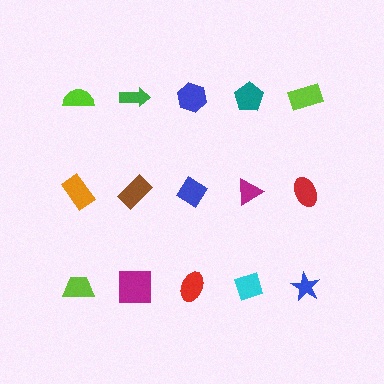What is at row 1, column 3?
A blue hexagon.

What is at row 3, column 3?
A red ellipse.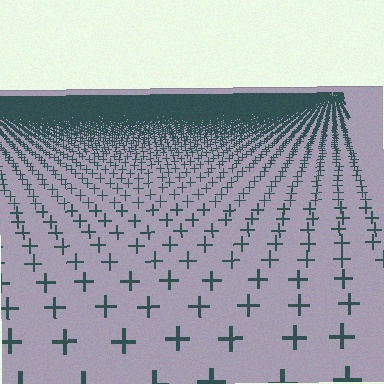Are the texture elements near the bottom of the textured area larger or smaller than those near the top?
Larger. Near the bottom, elements are closer to the viewer and appear at a bigger on-screen size.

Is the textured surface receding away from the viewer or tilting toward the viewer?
The surface is receding away from the viewer. Texture elements get smaller and denser toward the top.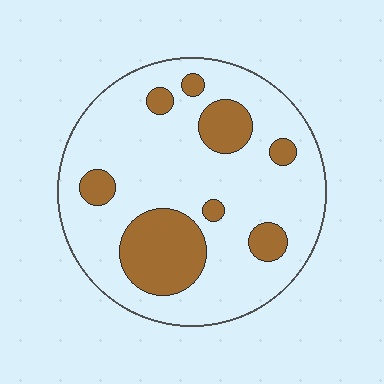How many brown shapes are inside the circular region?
8.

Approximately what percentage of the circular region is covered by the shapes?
Approximately 20%.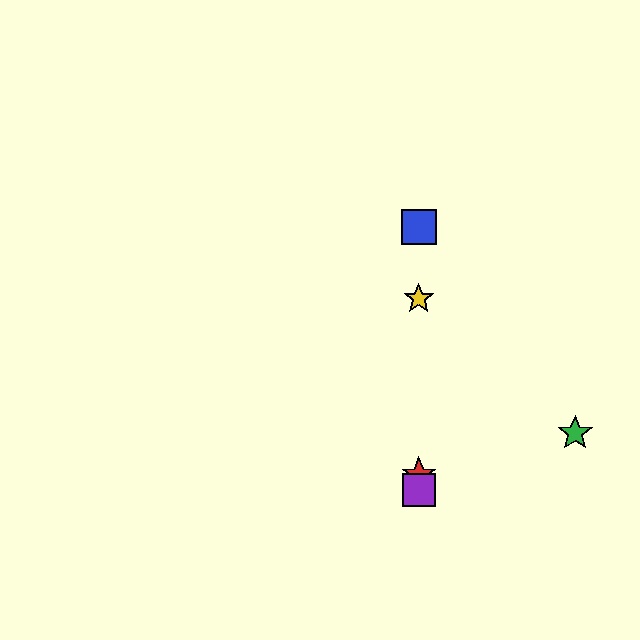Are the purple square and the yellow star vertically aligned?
Yes, both are at x≈419.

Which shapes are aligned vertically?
The red star, the blue square, the yellow star, the purple square are aligned vertically.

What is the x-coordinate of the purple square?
The purple square is at x≈419.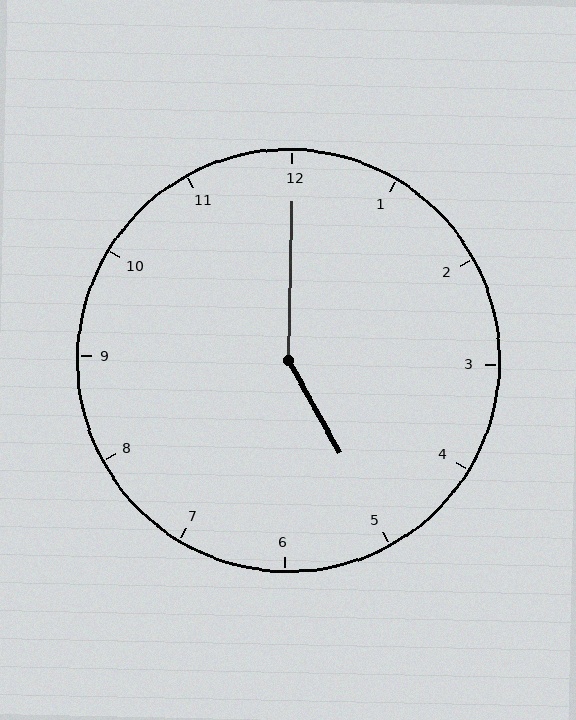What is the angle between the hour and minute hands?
Approximately 150 degrees.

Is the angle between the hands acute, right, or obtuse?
It is obtuse.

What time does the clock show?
5:00.